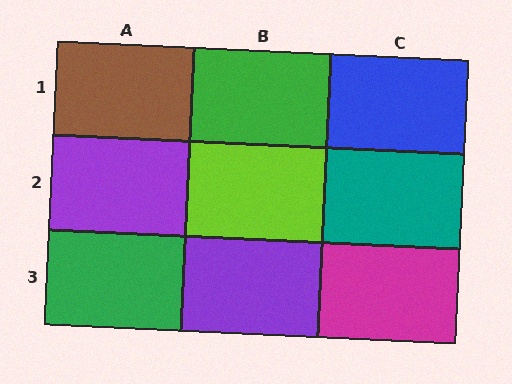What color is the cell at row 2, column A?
Purple.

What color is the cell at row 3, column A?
Green.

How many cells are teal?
1 cell is teal.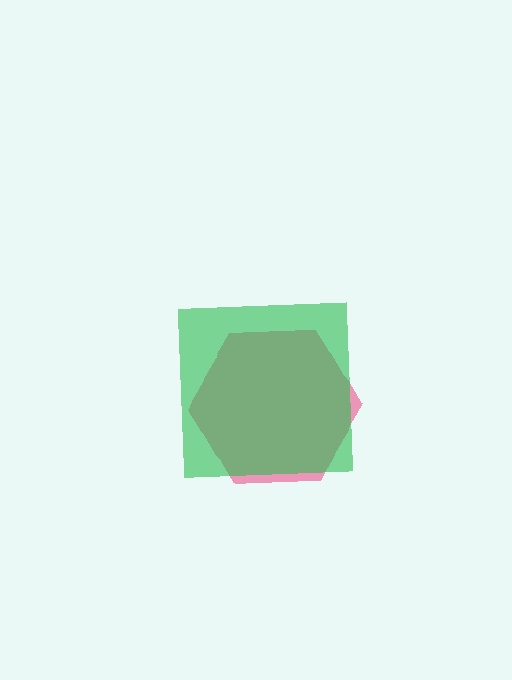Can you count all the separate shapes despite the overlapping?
Yes, there are 2 separate shapes.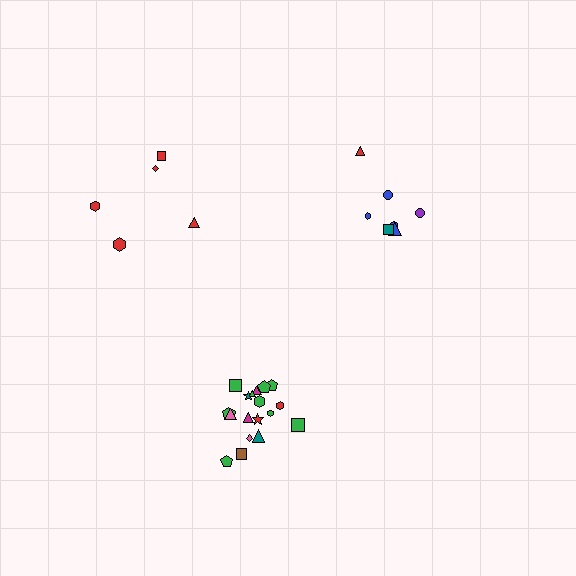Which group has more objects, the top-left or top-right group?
The top-right group.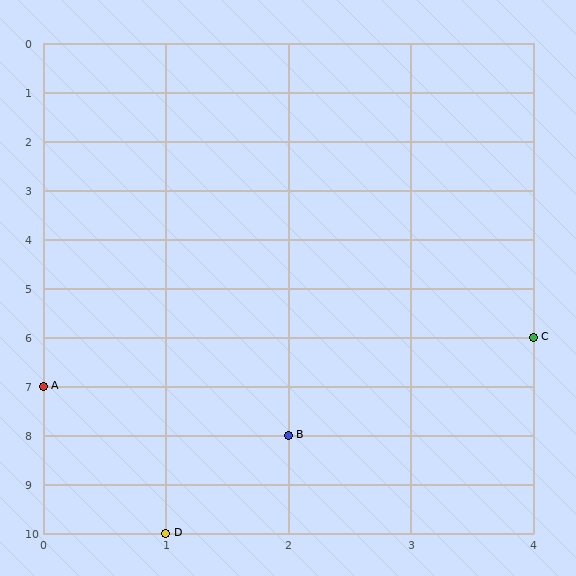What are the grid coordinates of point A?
Point A is at grid coordinates (0, 7).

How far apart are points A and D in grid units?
Points A and D are 1 column and 3 rows apart (about 3.2 grid units diagonally).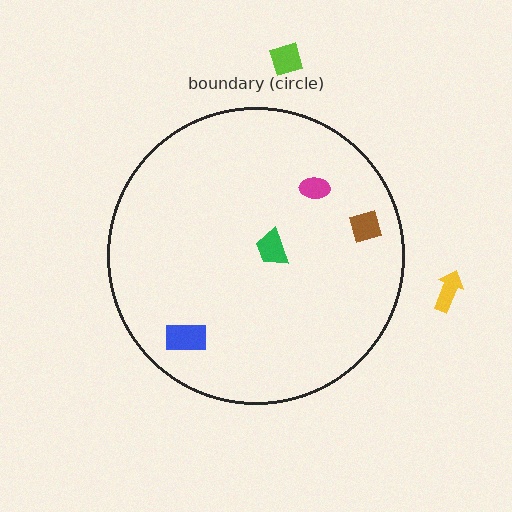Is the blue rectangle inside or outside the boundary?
Inside.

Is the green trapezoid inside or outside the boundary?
Inside.